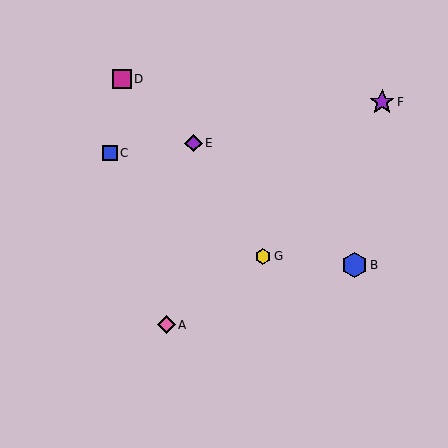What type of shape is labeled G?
Shape G is a yellow hexagon.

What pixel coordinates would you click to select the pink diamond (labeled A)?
Click at (166, 325) to select the pink diamond A.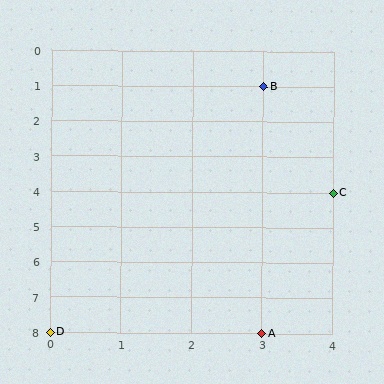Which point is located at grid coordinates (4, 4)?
Point C is at (4, 4).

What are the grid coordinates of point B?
Point B is at grid coordinates (3, 1).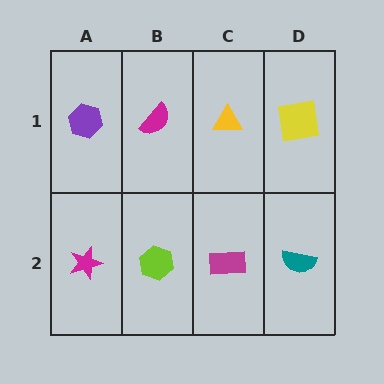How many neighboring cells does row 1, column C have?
3.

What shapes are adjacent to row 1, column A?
A magenta star (row 2, column A), a magenta semicircle (row 1, column B).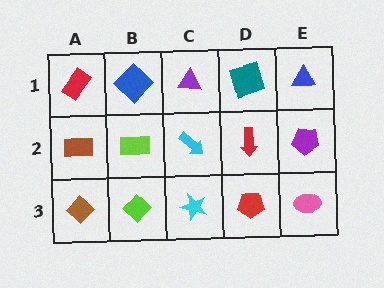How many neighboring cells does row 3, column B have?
3.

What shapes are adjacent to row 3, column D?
A red arrow (row 2, column D), a cyan star (row 3, column C), a pink ellipse (row 3, column E).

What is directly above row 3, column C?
A cyan arrow.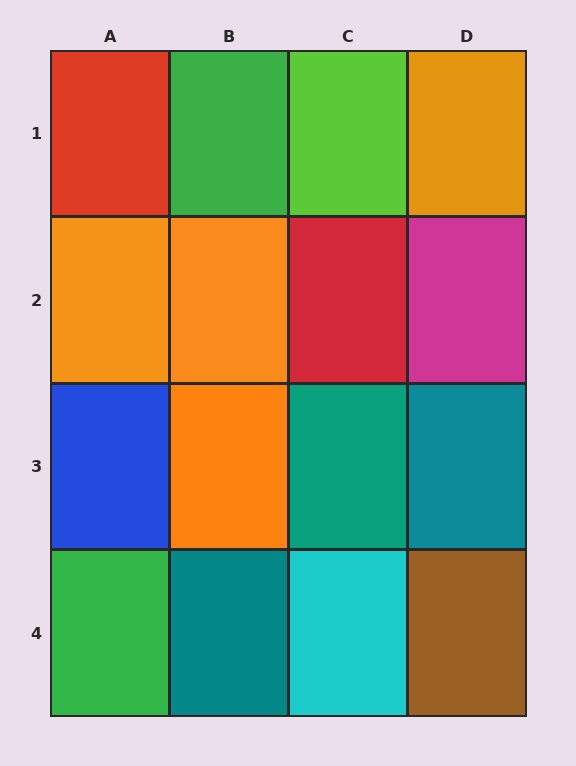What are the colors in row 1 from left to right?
Red, green, lime, orange.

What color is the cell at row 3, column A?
Blue.